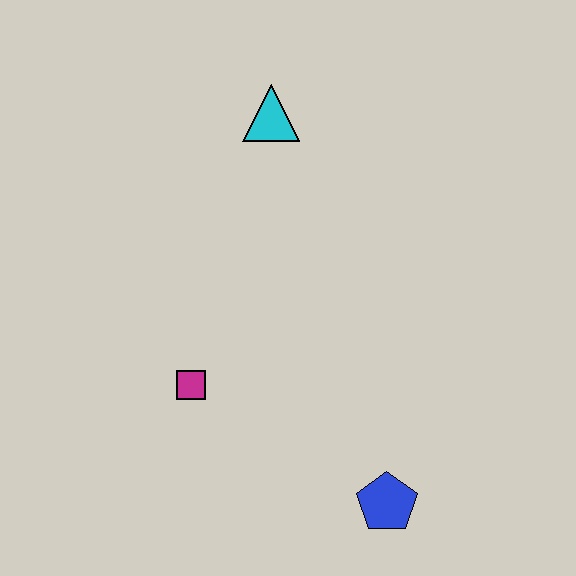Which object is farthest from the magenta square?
The cyan triangle is farthest from the magenta square.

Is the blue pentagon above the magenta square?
No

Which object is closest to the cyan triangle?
The magenta square is closest to the cyan triangle.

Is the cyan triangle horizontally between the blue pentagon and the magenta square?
Yes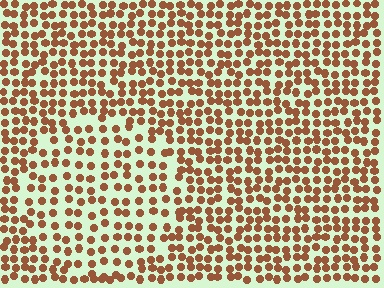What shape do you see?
I see a circle.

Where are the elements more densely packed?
The elements are more densely packed outside the circle boundary.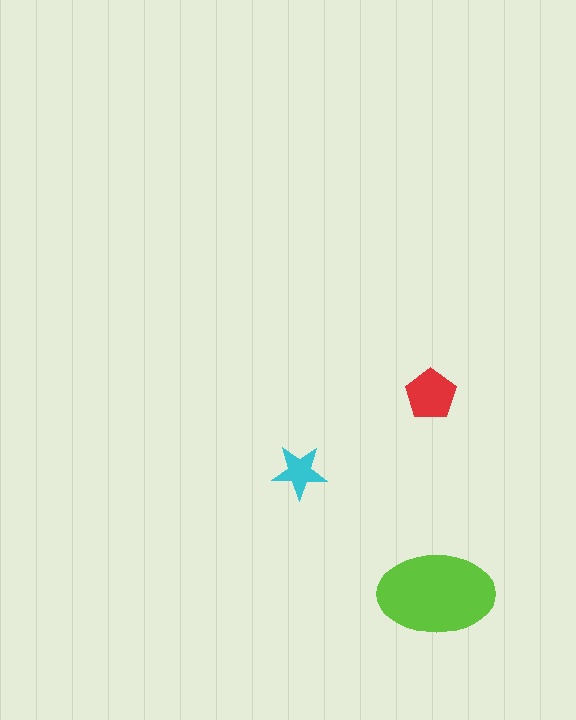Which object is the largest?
The lime ellipse.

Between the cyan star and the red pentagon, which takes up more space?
The red pentagon.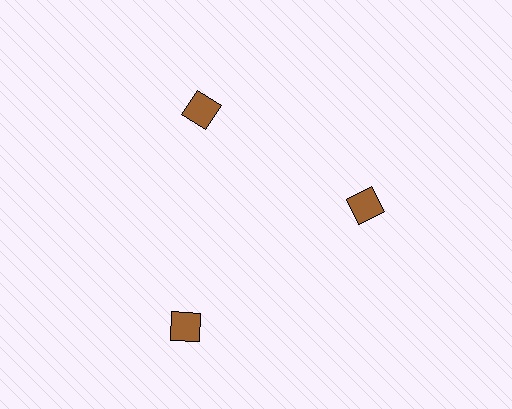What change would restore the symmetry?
The symmetry would be restored by moving it inward, back onto the ring so that all 3 squares sit at equal angles and equal distance from the center.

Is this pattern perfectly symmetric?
No. The 3 brown squares are arranged in a ring, but one element near the 7 o'clock position is pushed outward from the center, breaking the 3-fold rotational symmetry.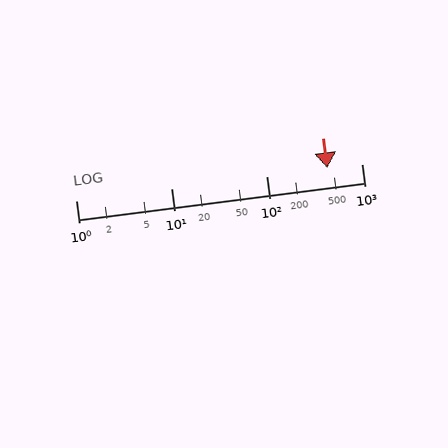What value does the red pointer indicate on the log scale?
The pointer indicates approximately 440.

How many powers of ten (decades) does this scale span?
The scale spans 3 decades, from 1 to 1000.